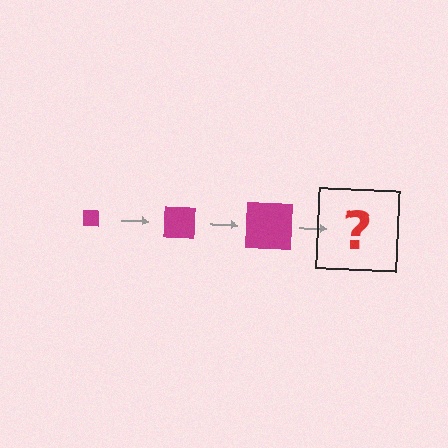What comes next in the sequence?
The next element should be a magenta square, larger than the previous one.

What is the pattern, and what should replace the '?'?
The pattern is that the square gets progressively larger each step. The '?' should be a magenta square, larger than the previous one.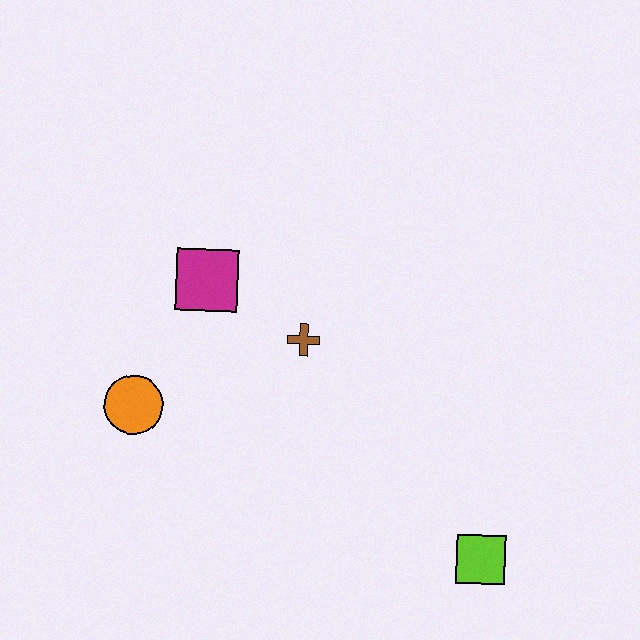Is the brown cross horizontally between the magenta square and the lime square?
Yes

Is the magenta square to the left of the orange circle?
No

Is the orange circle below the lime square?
No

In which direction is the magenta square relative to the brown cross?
The magenta square is to the left of the brown cross.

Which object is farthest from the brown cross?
The lime square is farthest from the brown cross.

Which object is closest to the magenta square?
The brown cross is closest to the magenta square.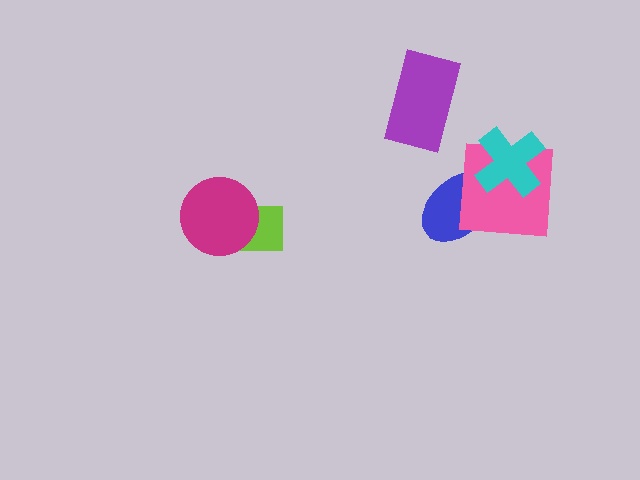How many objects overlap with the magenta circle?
1 object overlaps with the magenta circle.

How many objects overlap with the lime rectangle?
1 object overlaps with the lime rectangle.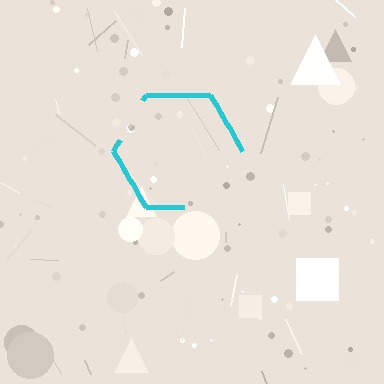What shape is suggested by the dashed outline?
The dashed outline suggests a hexagon.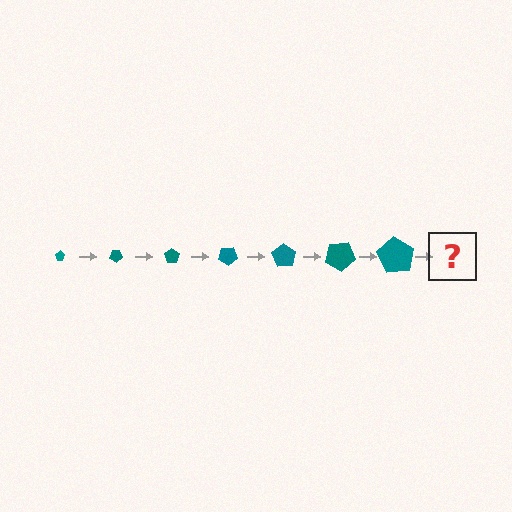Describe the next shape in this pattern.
It should be a pentagon, larger than the previous one and rotated 245 degrees from the start.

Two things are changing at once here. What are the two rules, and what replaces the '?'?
The two rules are that the pentagon grows larger each step and it rotates 35 degrees each step. The '?' should be a pentagon, larger than the previous one and rotated 245 degrees from the start.